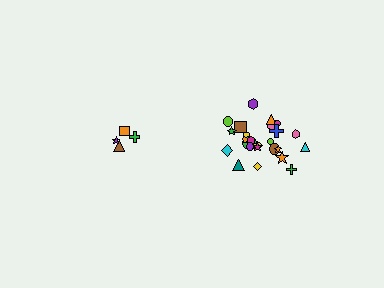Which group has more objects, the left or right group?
The right group.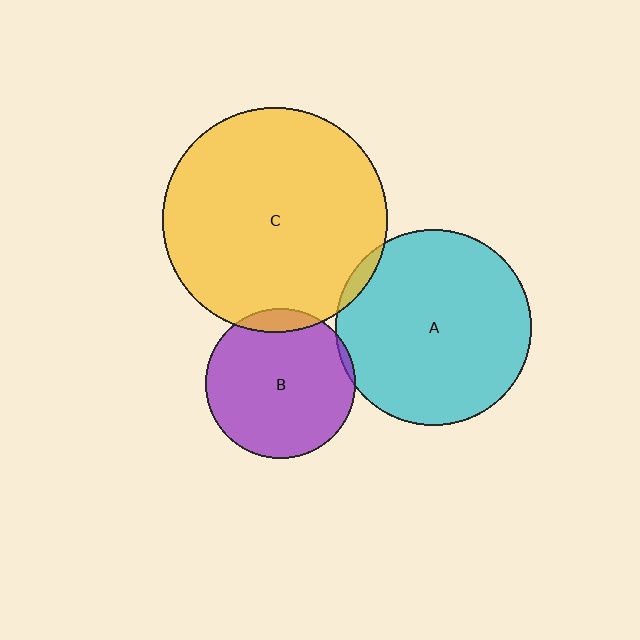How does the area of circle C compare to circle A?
Approximately 1.3 times.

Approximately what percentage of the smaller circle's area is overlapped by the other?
Approximately 5%.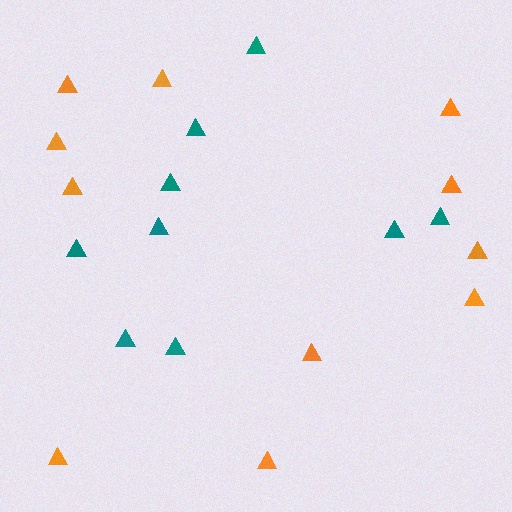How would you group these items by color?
There are 2 groups: one group of teal triangles (9) and one group of orange triangles (11).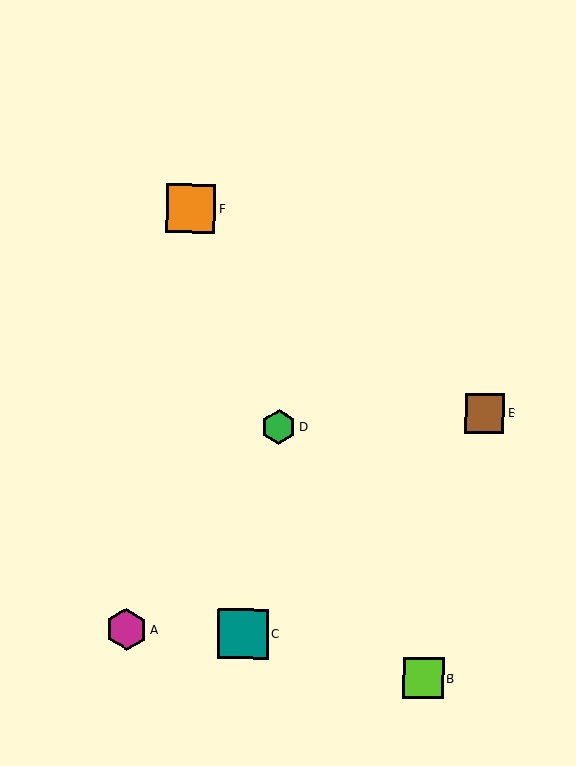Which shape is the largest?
The teal square (labeled C) is the largest.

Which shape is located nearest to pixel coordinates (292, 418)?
The green hexagon (labeled D) at (279, 427) is nearest to that location.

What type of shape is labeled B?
Shape B is a lime square.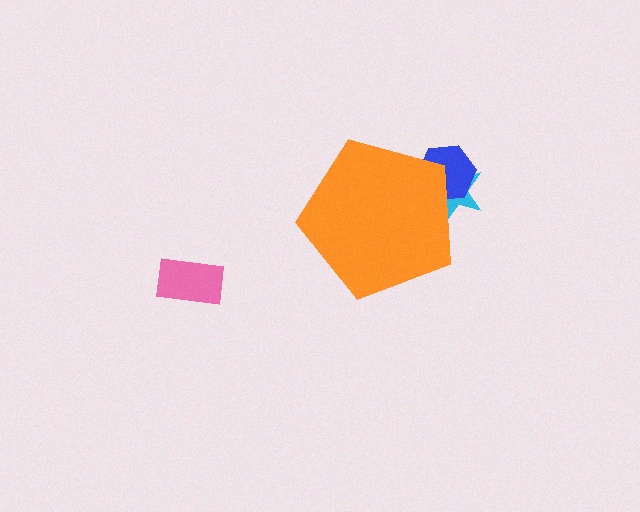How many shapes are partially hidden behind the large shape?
2 shapes are partially hidden.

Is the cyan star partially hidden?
Yes, the cyan star is partially hidden behind the orange pentagon.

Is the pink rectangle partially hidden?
No, the pink rectangle is fully visible.